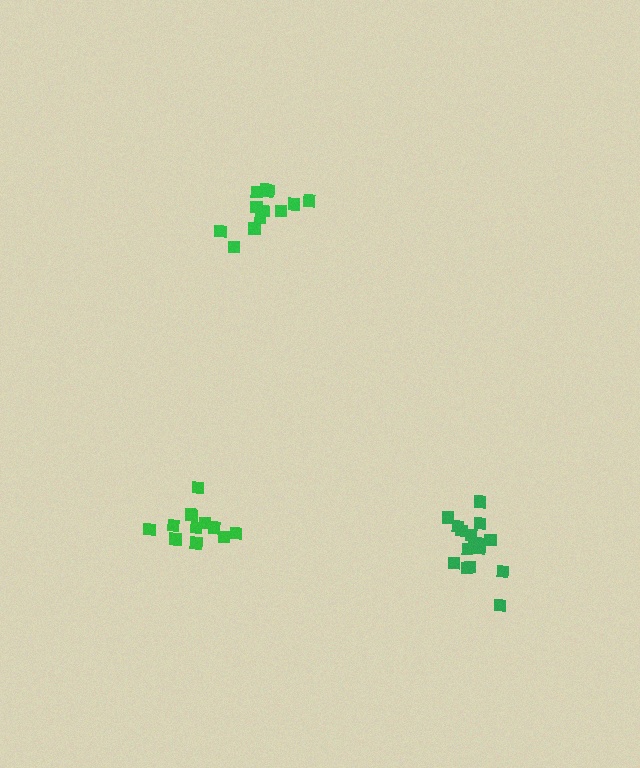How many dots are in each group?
Group 1: 12 dots, Group 2: 17 dots, Group 3: 13 dots (42 total).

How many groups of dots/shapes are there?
There are 3 groups.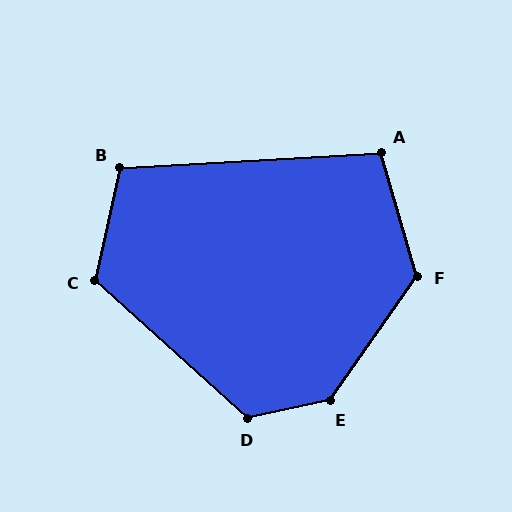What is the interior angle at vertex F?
Approximately 129 degrees (obtuse).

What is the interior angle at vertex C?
Approximately 120 degrees (obtuse).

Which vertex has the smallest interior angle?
A, at approximately 103 degrees.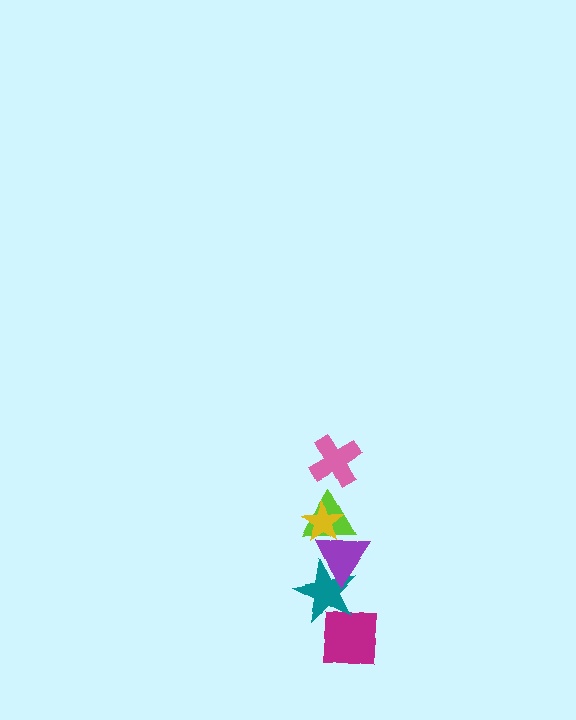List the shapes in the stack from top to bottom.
From top to bottom: the pink cross, the yellow star, the lime triangle, the purple triangle, the teal star, the magenta square.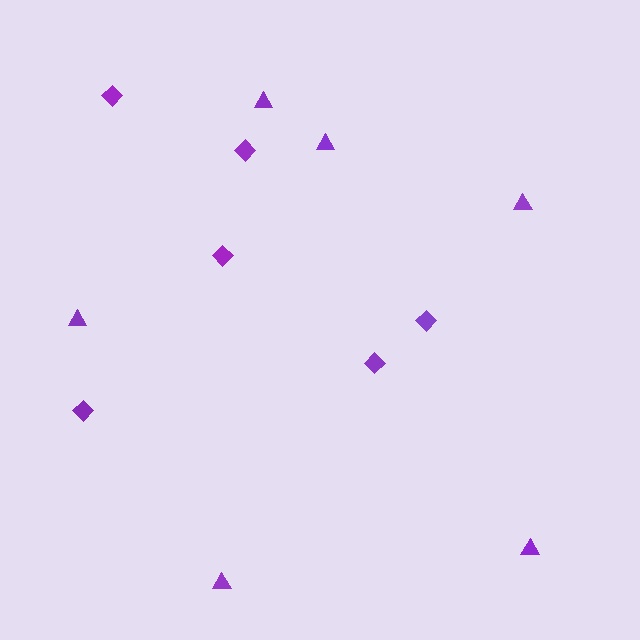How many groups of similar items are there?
There are 2 groups: one group of triangles (6) and one group of diamonds (6).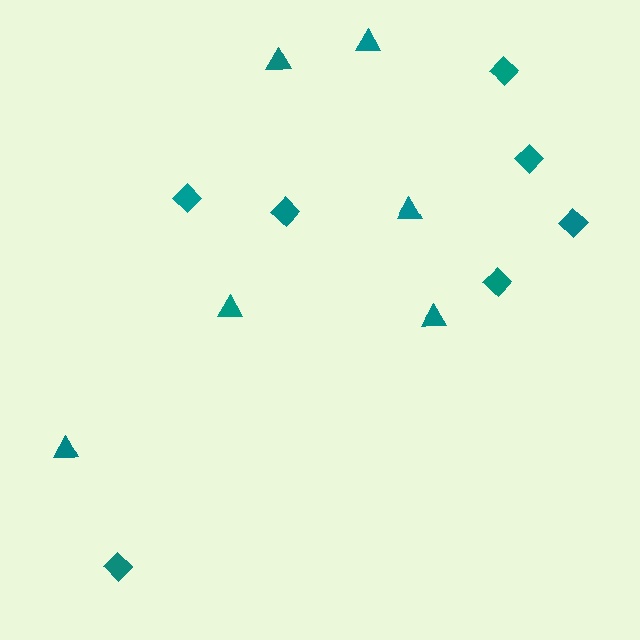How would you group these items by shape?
There are 2 groups: one group of triangles (6) and one group of diamonds (7).